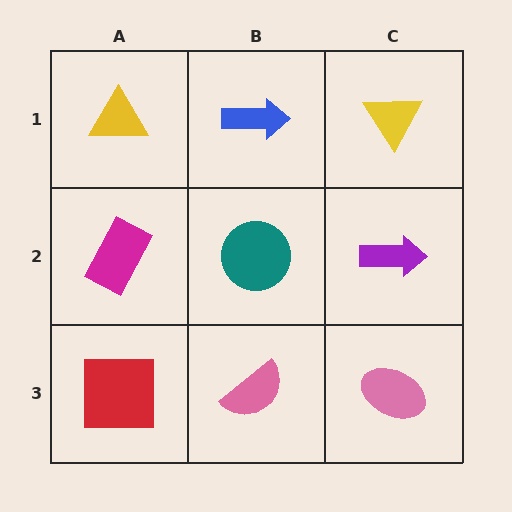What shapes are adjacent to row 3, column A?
A magenta rectangle (row 2, column A), a pink semicircle (row 3, column B).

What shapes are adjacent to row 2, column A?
A yellow triangle (row 1, column A), a red square (row 3, column A), a teal circle (row 2, column B).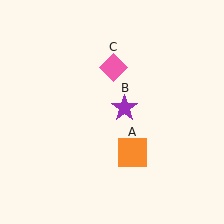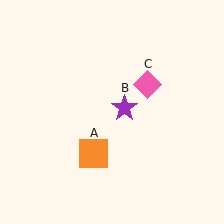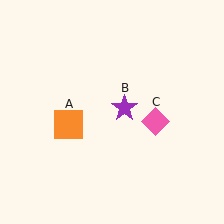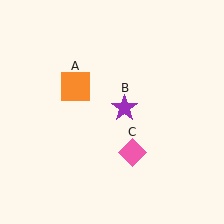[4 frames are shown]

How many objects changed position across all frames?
2 objects changed position: orange square (object A), pink diamond (object C).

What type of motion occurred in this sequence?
The orange square (object A), pink diamond (object C) rotated clockwise around the center of the scene.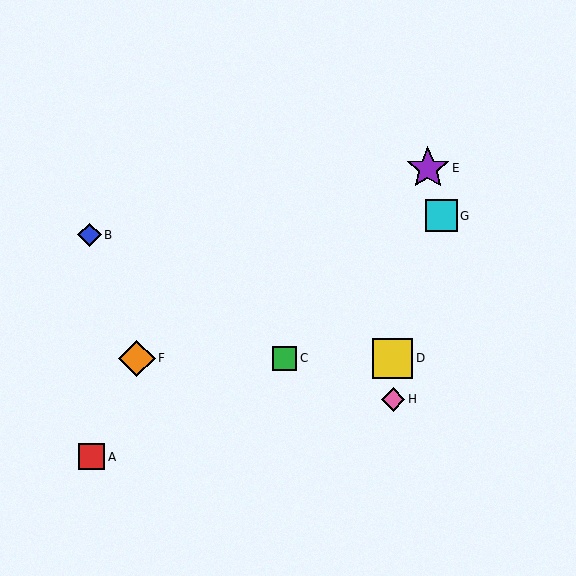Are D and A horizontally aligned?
No, D is at y≈358 and A is at y≈457.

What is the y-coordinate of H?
Object H is at y≈399.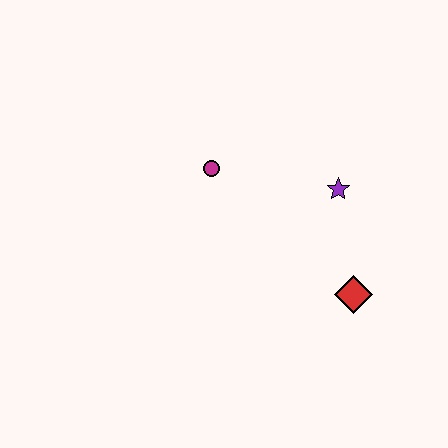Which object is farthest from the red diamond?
The magenta circle is farthest from the red diamond.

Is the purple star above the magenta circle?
No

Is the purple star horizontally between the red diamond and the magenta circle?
Yes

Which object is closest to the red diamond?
The purple star is closest to the red diamond.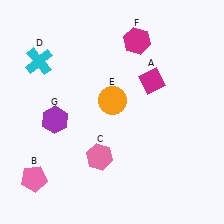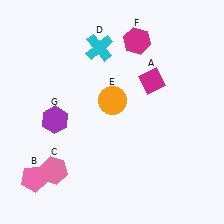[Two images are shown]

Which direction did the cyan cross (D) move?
The cyan cross (D) moved right.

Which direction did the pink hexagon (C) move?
The pink hexagon (C) moved left.